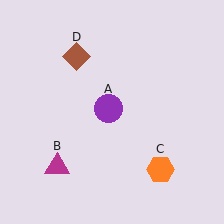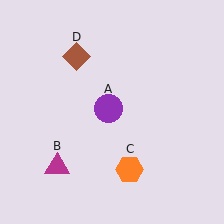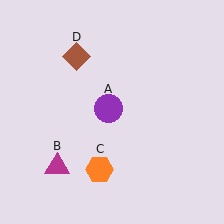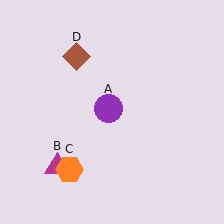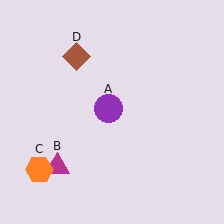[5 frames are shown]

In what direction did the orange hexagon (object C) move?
The orange hexagon (object C) moved left.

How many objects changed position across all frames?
1 object changed position: orange hexagon (object C).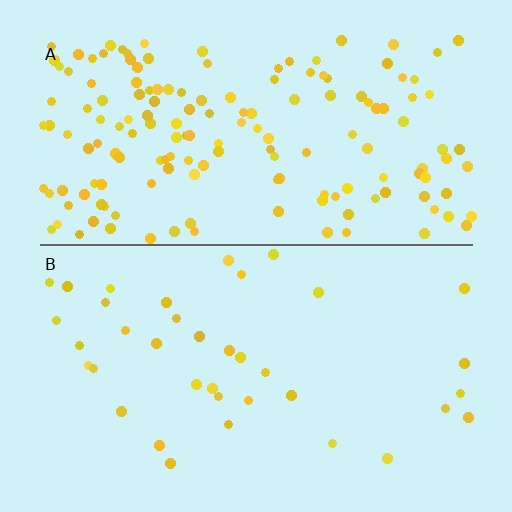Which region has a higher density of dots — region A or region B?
A (the top).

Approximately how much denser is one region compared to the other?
Approximately 4.3× — region A over region B.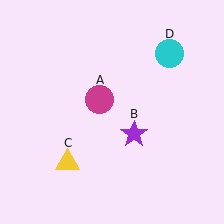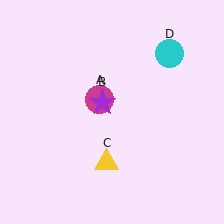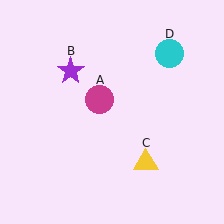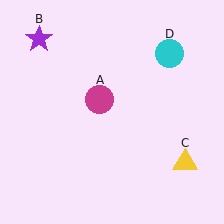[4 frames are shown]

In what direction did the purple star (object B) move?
The purple star (object B) moved up and to the left.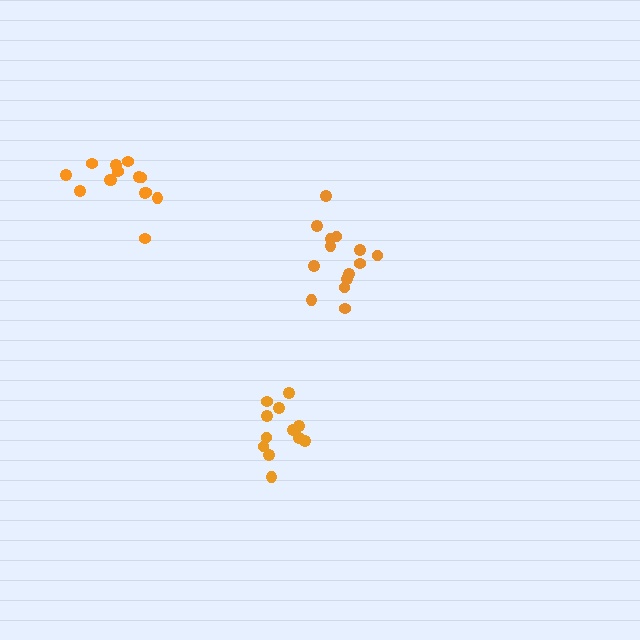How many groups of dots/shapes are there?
There are 3 groups.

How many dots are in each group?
Group 1: 12 dots, Group 2: 14 dots, Group 3: 14 dots (40 total).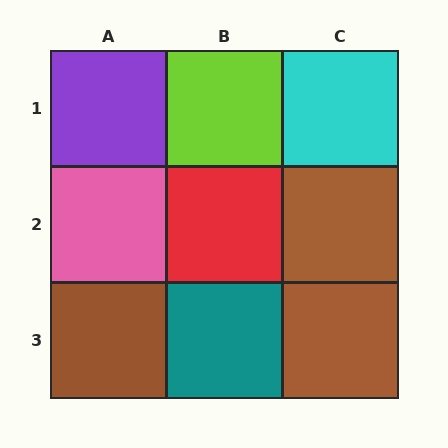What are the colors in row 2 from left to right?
Pink, red, brown.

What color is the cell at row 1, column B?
Lime.